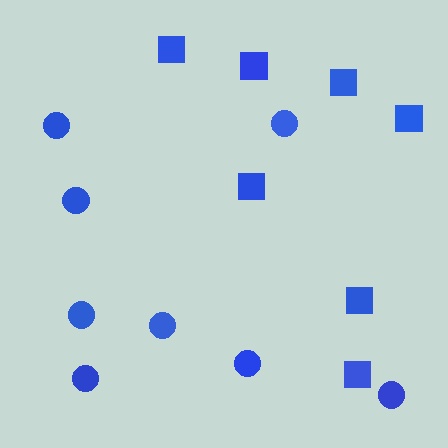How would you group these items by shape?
There are 2 groups: one group of circles (8) and one group of squares (7).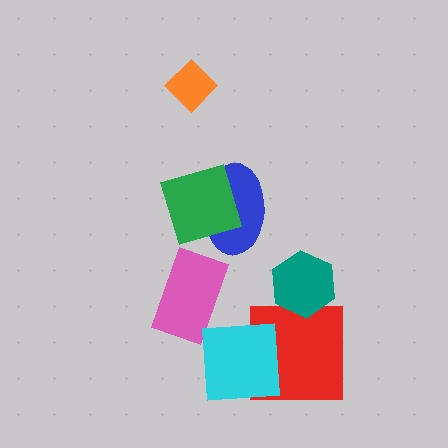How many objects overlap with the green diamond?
1 object overlaps with the green diamond.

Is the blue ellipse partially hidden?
Yes, it is partially covered by another shape.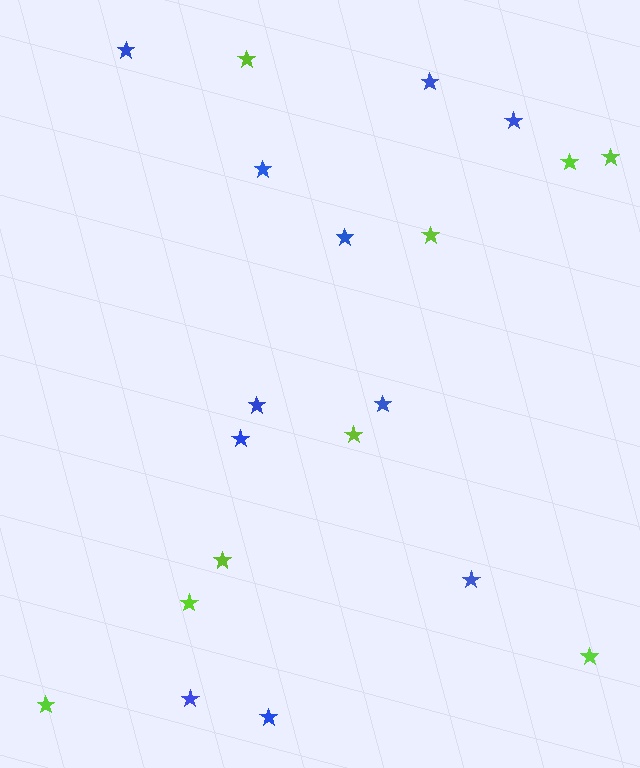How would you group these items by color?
There are 2 groups: one group of blue stars (11) and one group of lime stars (9).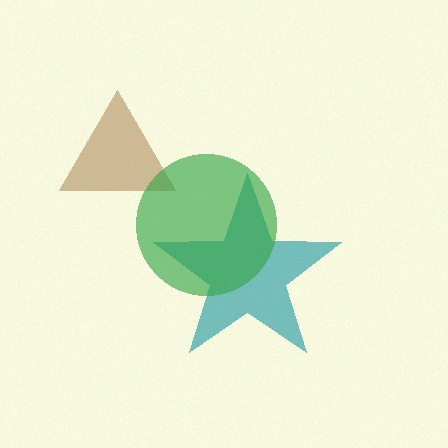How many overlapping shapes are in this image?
There are 3 overlapping shapes in the image.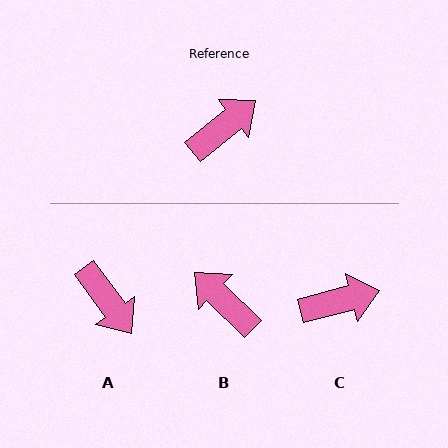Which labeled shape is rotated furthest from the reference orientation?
B, about 97 degrees away.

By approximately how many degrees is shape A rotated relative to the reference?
Approximately 93 degrees clockwise.